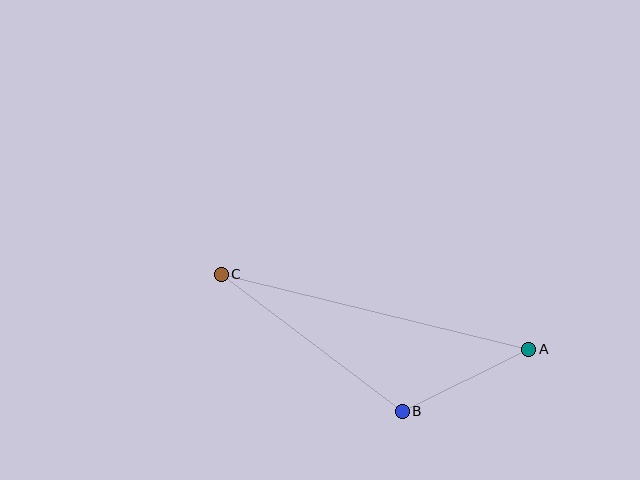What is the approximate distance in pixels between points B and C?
The distance between B and C is approximately 227 pixels.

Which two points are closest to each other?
Points A and B are closest to each other.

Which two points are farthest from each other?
Points A and C are farthest from each other.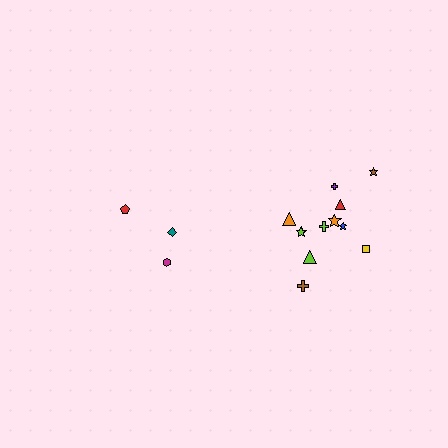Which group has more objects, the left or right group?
The right group.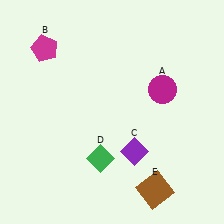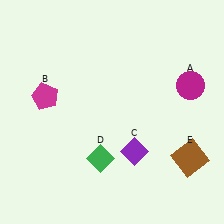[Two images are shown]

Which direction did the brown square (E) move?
The brown square (E) moved right.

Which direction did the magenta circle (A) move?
The magenta circle (A) moved right.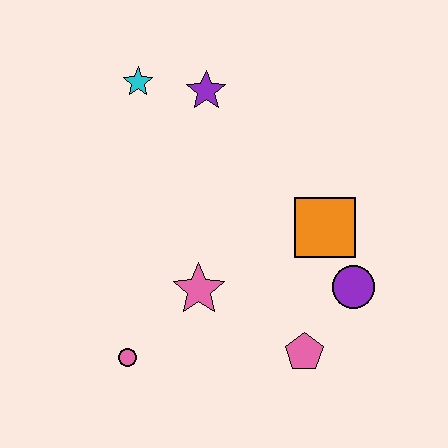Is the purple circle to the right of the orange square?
Yes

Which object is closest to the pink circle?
The pink star is closest to the pink circle.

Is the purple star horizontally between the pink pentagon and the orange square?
No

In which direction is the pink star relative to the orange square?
The pink star is to the left of the orange square.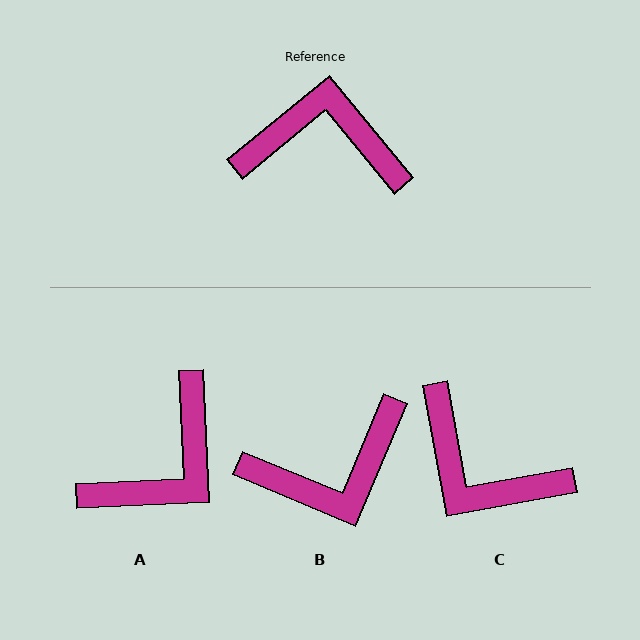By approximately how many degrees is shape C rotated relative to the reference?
Approximately 151 degrees counter-clockwise.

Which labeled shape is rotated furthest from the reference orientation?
B, about 152 degrees away.